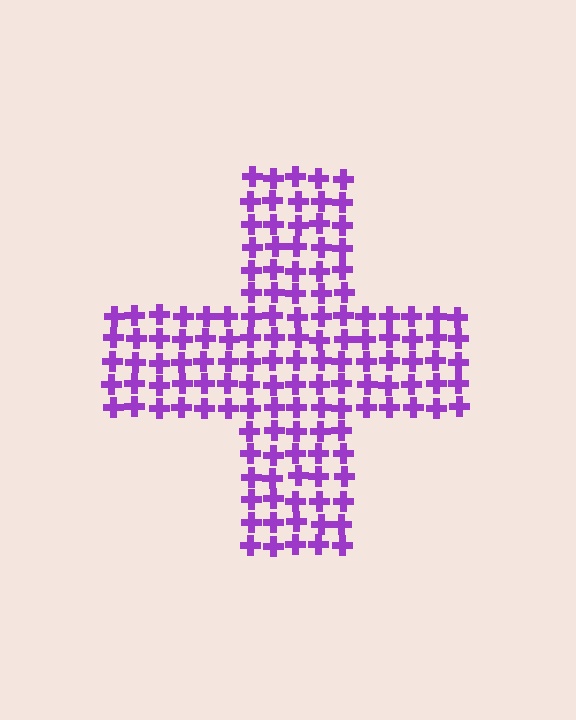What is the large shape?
The large shape is a cross.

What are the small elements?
The small elements are crosses.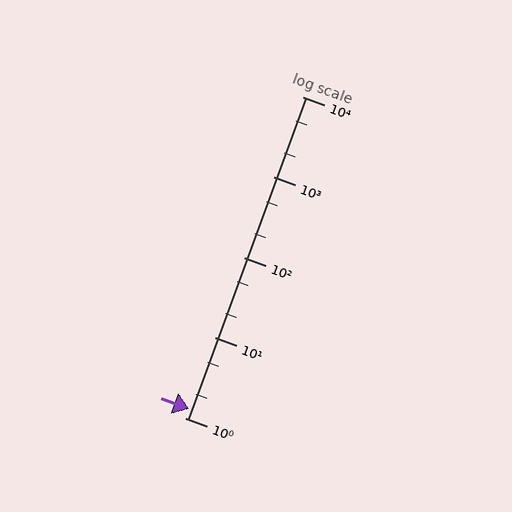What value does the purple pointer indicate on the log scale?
The pointer indicates approximately 1.3.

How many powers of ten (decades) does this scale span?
The scale spans 4 decades, from 1 to 10000.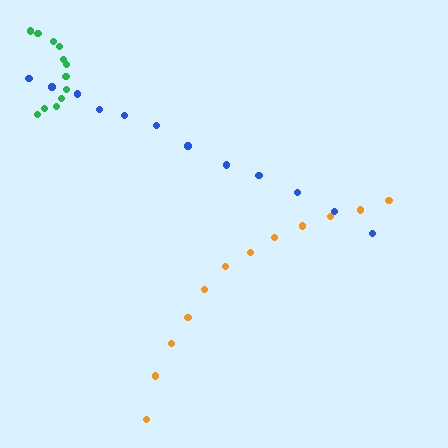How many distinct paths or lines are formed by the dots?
There are 3 distinct paths.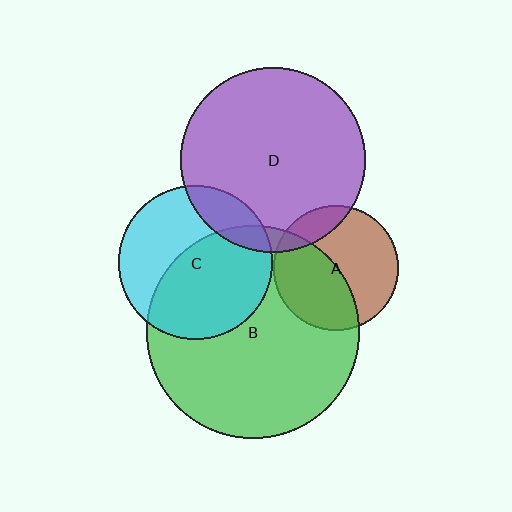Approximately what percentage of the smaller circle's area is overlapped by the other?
Approximately 15%.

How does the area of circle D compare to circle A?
Approximately 2.2 times.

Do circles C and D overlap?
Yes.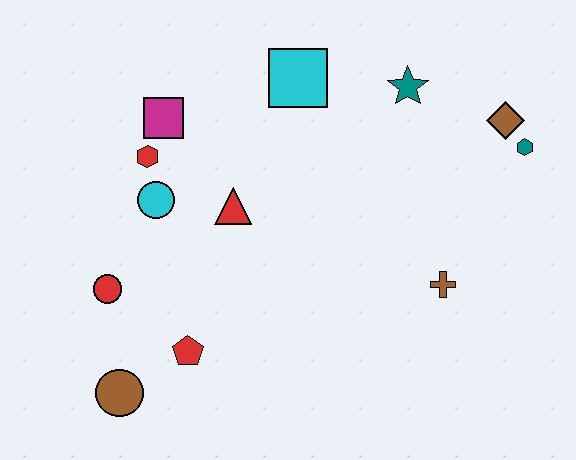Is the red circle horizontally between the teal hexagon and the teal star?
No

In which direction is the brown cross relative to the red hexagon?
The brown cross is to the right of the red hexagon.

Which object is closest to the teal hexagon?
The brown diamond is closest to the teal hexagon.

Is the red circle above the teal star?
No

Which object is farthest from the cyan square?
The brown circle is farthest from the cyan square.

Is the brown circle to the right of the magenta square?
No